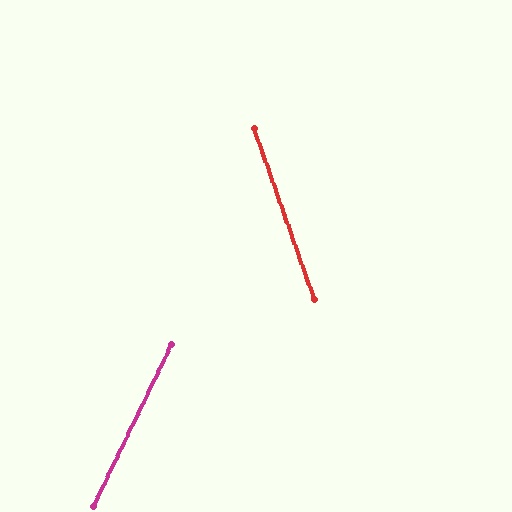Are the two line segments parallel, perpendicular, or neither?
Neither parallel nor perpendicular — they differ by about 45°.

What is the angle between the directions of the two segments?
Approximately 45 degrees.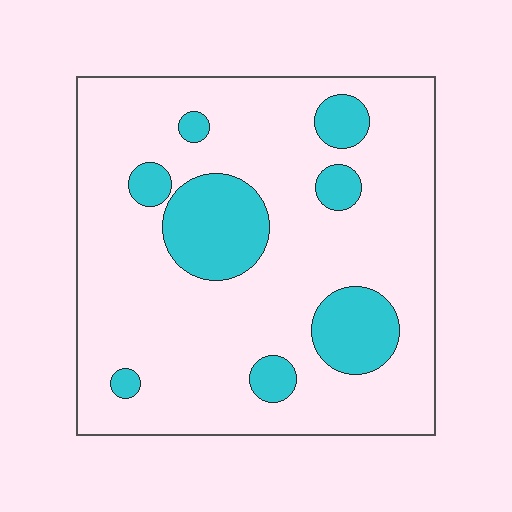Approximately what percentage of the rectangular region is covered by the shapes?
Approximately 20%.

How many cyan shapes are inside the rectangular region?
8.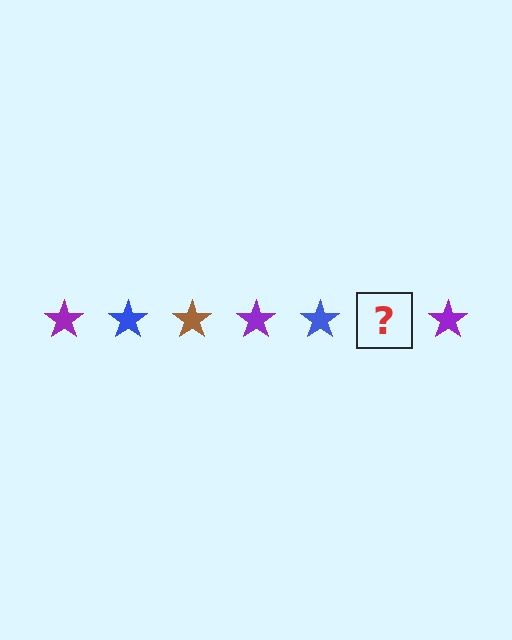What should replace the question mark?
The question mark should be replaced with a brown star.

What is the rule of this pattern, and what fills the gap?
The rule is that the pattern cycles through purple, blue, brown stars. The gap should be filled with a brown star.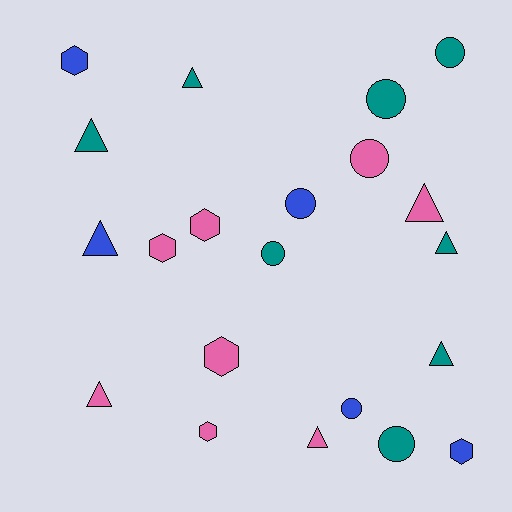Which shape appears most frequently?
Triangle, with 8 objects.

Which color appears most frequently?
Teal, with 8 objects.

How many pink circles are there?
There is 1 pink circle.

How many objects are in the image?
There are 21 objects.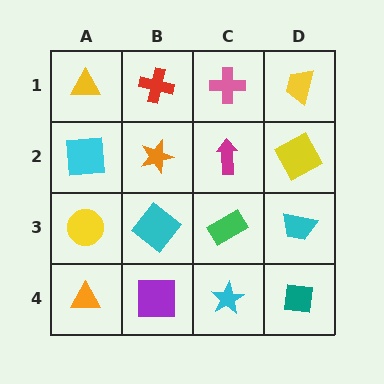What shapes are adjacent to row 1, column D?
A yellow square (row 2, column D), a pink cross (row 1, column C).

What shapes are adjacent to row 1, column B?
An orange star (row 2, column B), a yellow triangle (row 1, column A), a pink cross (row 1, column C).